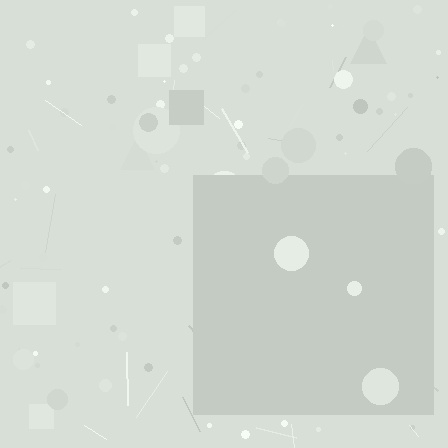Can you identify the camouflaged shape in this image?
The camouflaged shape is a square.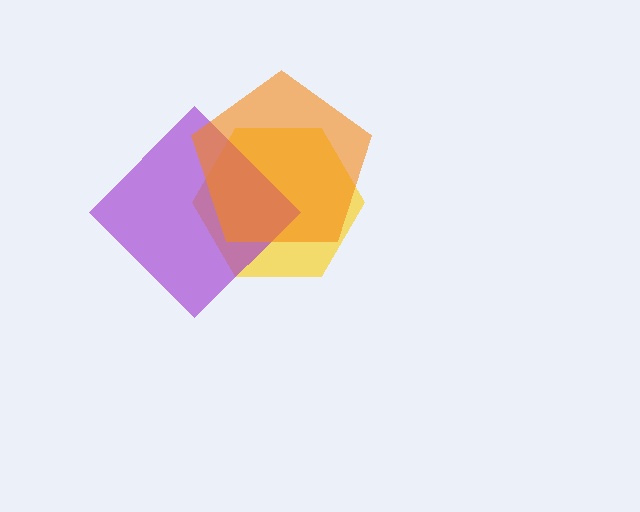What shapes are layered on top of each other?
The layered shapes are: a yellow hexagon, a purple diamond, an orange pentagon.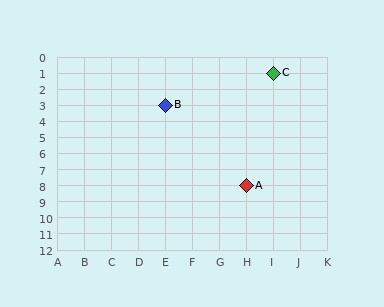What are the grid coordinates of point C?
Point C is at grid coordinates (I, 1).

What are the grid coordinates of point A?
Point A is at grid coordinates (H, 8).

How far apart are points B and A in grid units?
Points B and A are 3 columns and 5 rows apart (about 5.8 grid units diagonally).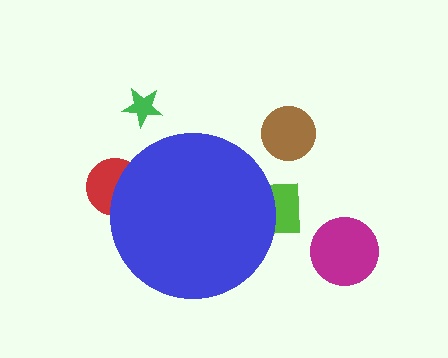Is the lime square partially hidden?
Yes, the lime square is partially hidden behind the blue circle.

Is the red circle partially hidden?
Yes, the red circle is partially hidden behind the blue circle.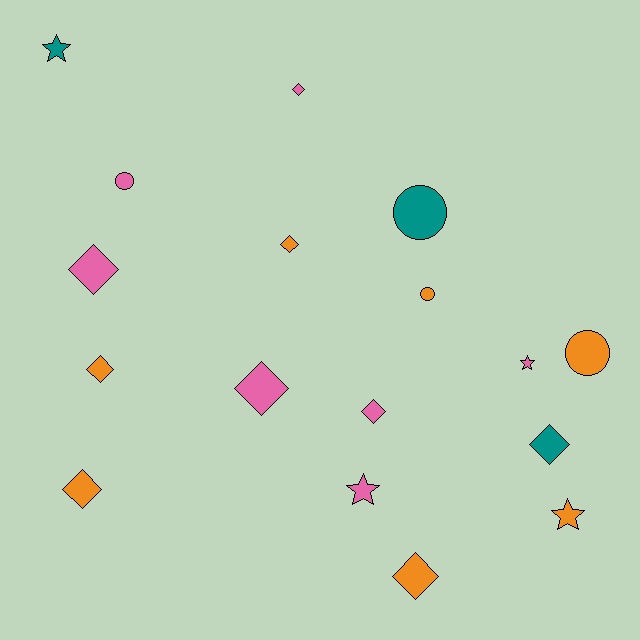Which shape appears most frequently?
Diamond, with 9 objects.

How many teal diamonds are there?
There is 1 teal diamond.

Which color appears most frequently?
Orange, with 7 objects.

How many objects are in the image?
There are 17 objects.